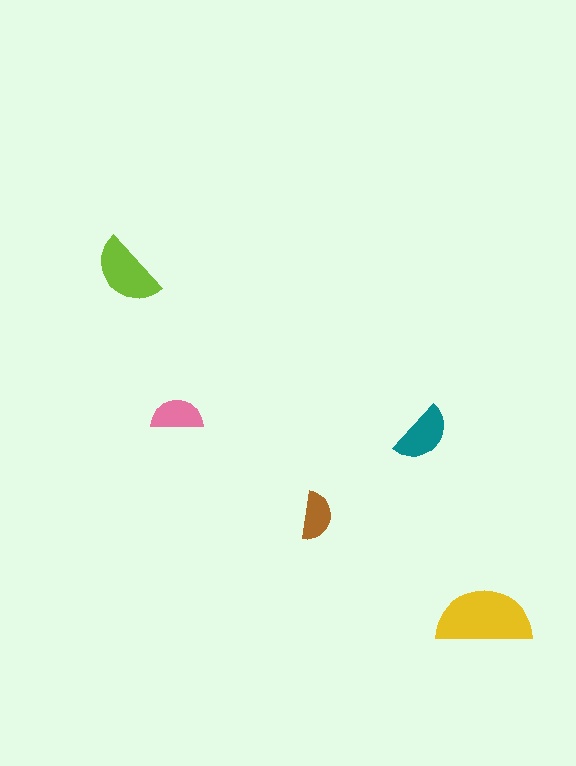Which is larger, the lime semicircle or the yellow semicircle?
The yellow one.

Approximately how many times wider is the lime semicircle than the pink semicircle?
About 1.5 times wider.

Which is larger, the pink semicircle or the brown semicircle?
The pink one.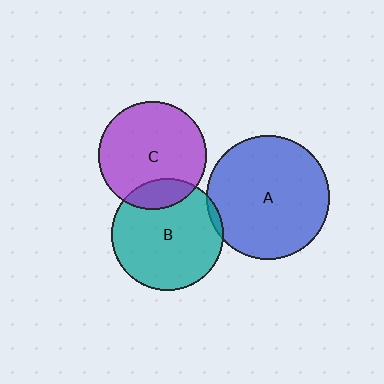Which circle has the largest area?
Circle A (blue).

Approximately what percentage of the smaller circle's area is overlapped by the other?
Approximately 15%.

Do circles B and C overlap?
Yes.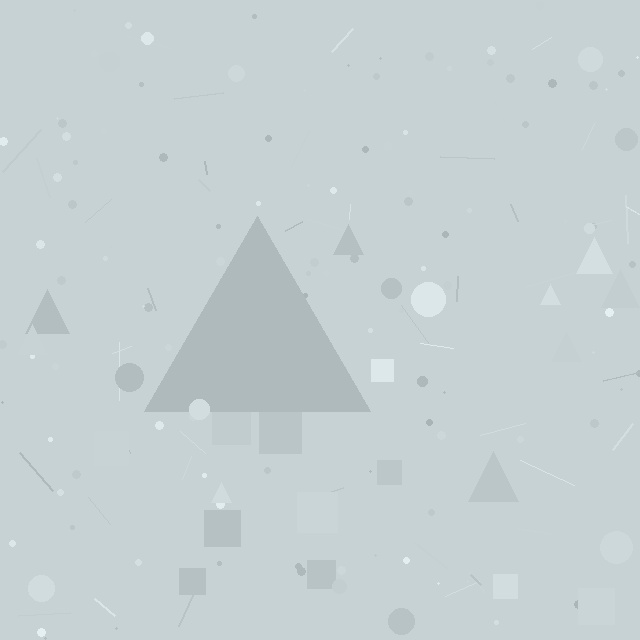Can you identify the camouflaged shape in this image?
The camouflaged shape is a triangle.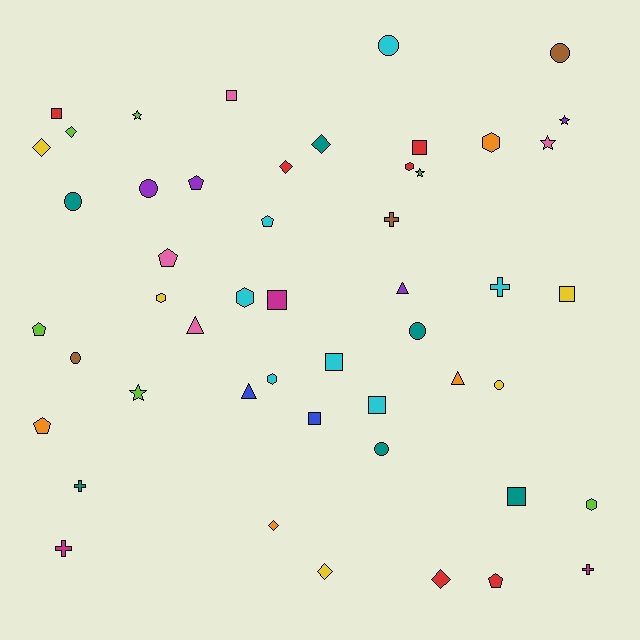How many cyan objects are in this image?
There are 7 cyan objects.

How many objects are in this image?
There are 50 objects.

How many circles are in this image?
There are 8 circles.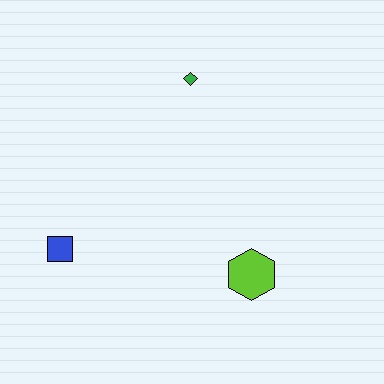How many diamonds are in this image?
There is 1 diamond.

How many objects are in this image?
There are 3 objects.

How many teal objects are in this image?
There are no teal objects.